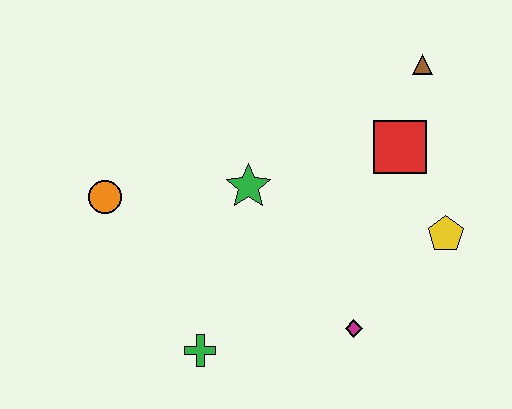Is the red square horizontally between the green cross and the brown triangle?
Yes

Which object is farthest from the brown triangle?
The green cross is farthest from the brown triangle.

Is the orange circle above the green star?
No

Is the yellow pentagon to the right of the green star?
Yes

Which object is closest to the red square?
The brown triangle is closest to the red square.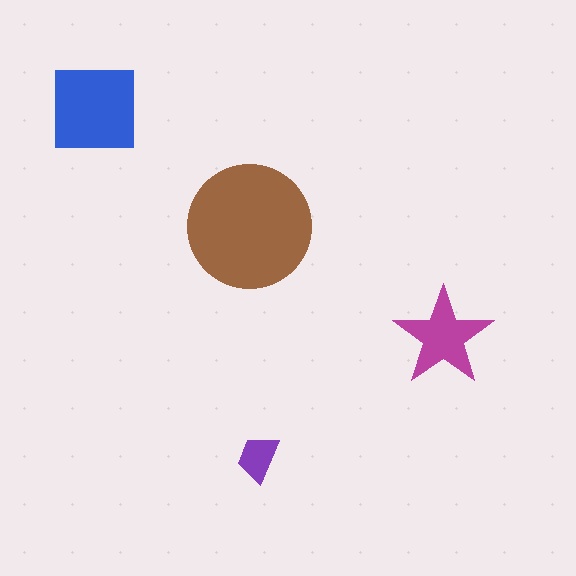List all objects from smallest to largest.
The purple trapezoid, the magenta star, the blue square, the brown circle.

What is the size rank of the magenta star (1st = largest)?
3rd.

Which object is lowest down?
The purple trapezoid is bottommost.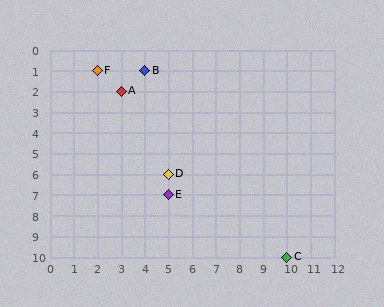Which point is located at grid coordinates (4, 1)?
Point B is at (4, 1).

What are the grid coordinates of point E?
Point E is at grid coordinates (5, 7).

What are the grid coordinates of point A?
Point A is at grid coordinates (3, 2).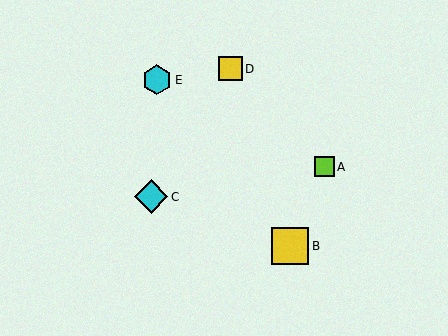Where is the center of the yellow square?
The center of the yellow square is at (231, 69).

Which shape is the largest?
The yellow square (labeled B) is the largest.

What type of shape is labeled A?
Shape A is a lime square.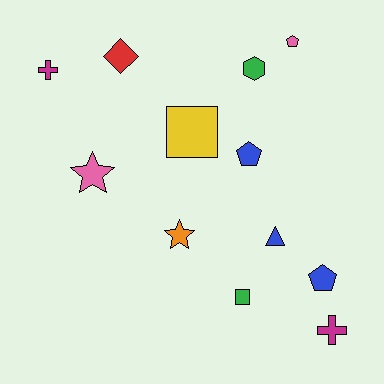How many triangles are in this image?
There is 1 triangle.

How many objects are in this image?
There are 12 objects.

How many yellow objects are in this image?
There is 1 yellow object.